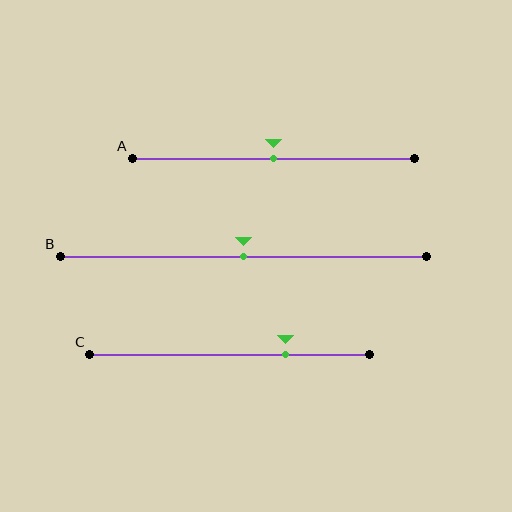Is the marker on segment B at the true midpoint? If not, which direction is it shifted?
Yes, the marker on segment B is at the true midpoint.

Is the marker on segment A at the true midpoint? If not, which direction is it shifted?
Yes, the marker on segment A is at the true midpoint.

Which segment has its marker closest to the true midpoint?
Segment A has its marker closest to the true midpoint.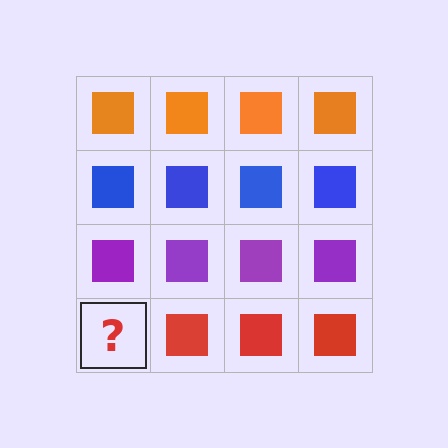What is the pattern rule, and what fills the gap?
The rule is that each row has a consistent color. The gap should be filled with a red square.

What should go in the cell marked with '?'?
The missing cell should contain a red square.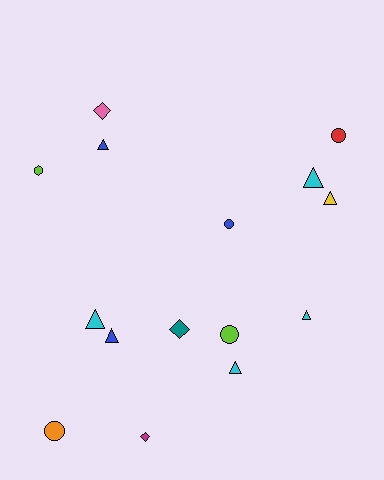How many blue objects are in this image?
There are 3 blue objects.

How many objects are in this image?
There are 15 objects.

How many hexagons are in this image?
There is 1 hexagon.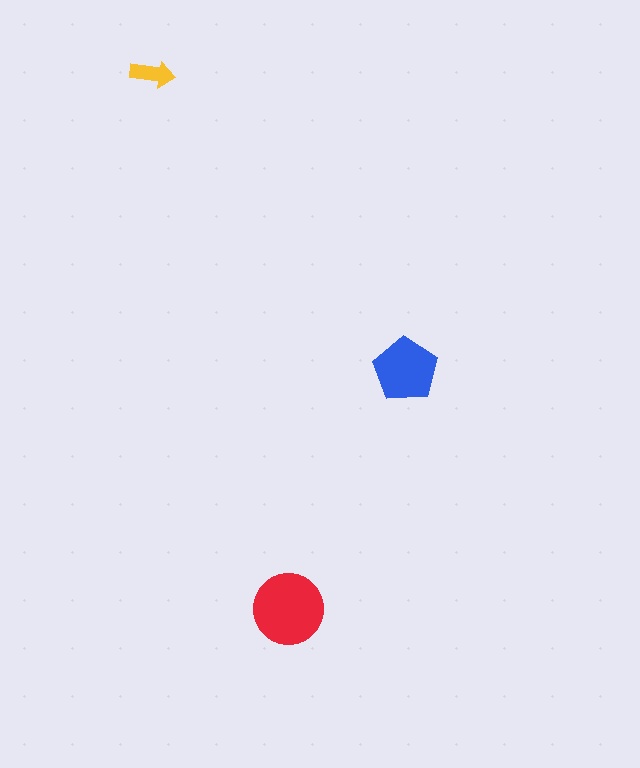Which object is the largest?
The red circle.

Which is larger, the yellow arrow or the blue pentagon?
The blue pentagon.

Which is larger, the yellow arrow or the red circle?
The red circle.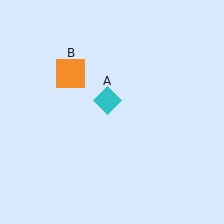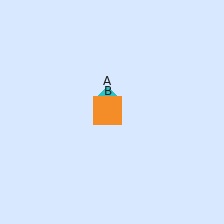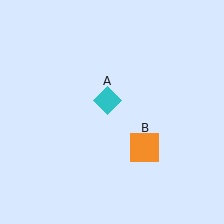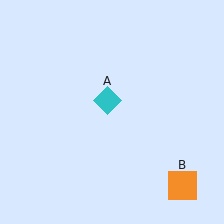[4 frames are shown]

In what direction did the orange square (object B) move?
The orange square (object B) moved down and to the right.